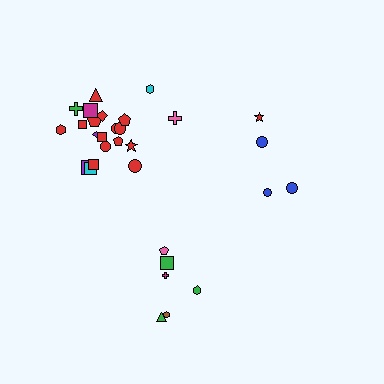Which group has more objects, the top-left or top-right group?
The top-left group.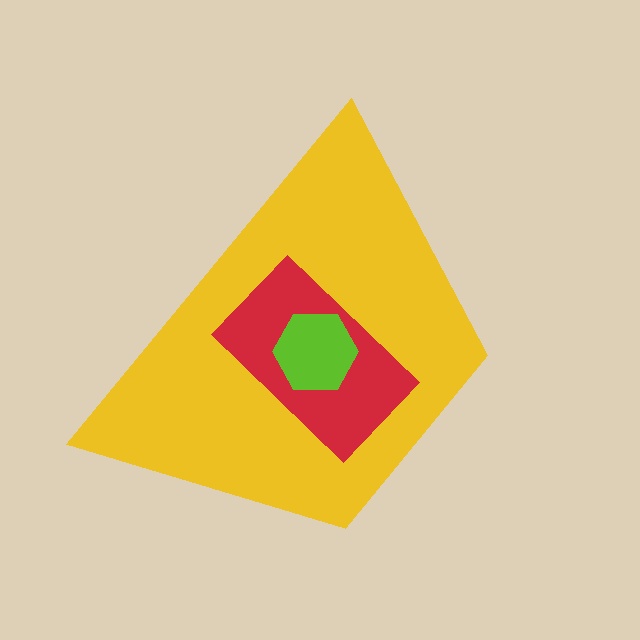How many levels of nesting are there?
3.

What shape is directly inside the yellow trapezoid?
The red rectangle.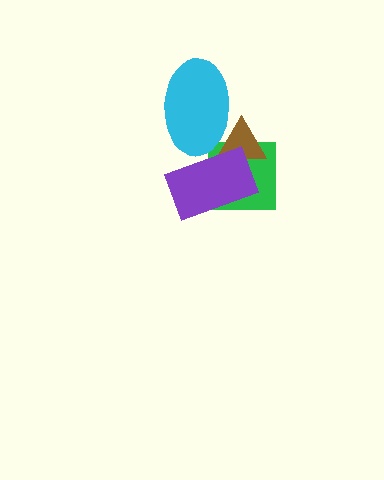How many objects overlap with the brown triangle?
3 objects overlap with the brown triangle.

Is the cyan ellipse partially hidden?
Yes, it is partially covered by another shape.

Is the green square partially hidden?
Yes, it is partially covered by another shape.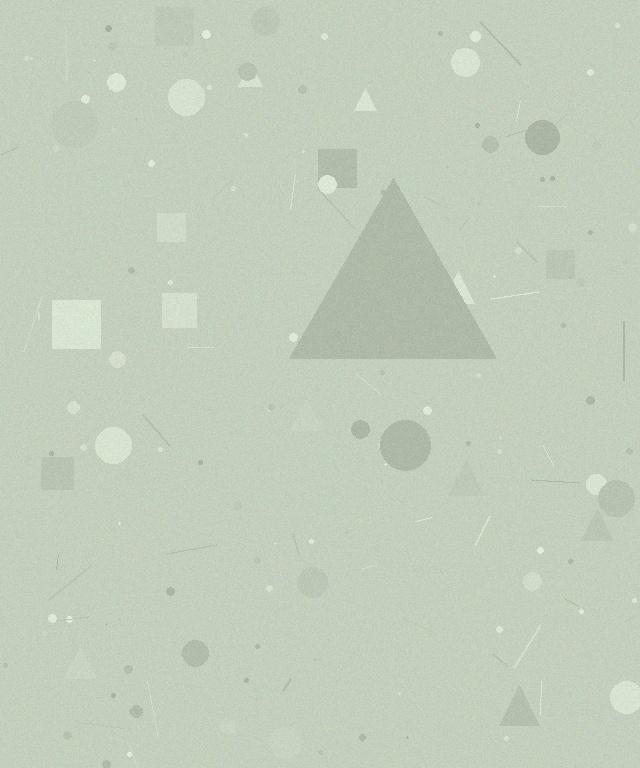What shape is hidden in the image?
A triangle is hidden in the image.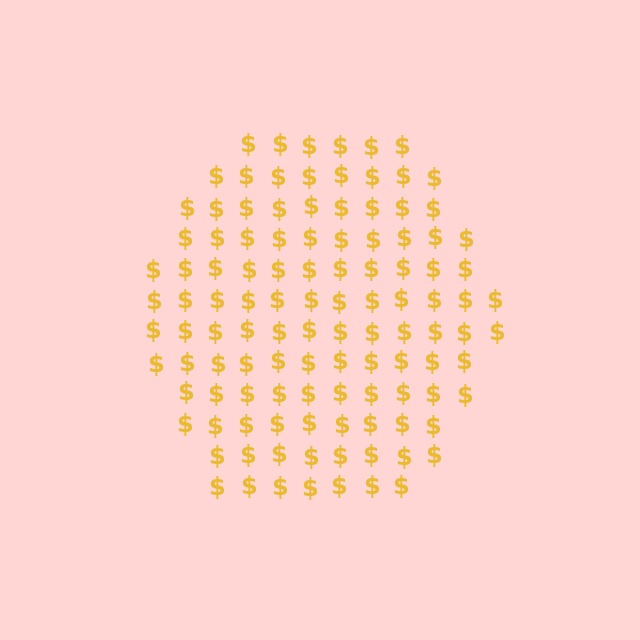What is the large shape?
The large shape is a hexagon.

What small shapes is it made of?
It is made of small dollar signs.